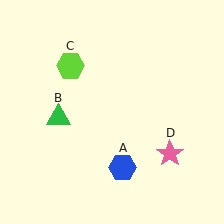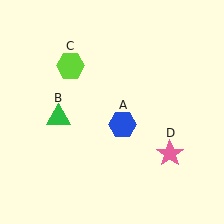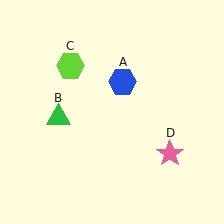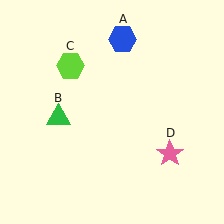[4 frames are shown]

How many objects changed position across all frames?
1 object changed position: blue hexagon (object A).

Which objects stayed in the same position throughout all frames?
Green triangle (object B) and lime hexagon (object C) and pink star (object D) remained stationary.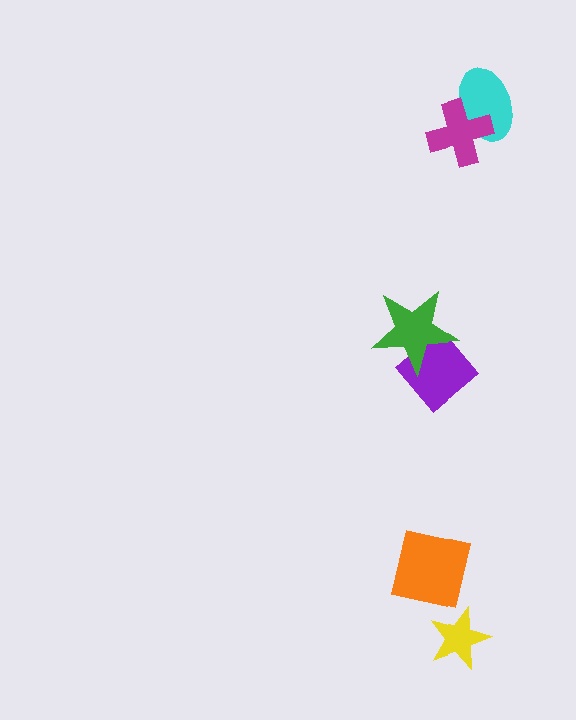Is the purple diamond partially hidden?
Yes, it is partially covered by another shape.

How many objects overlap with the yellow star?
0 objects overlap with the yellow star.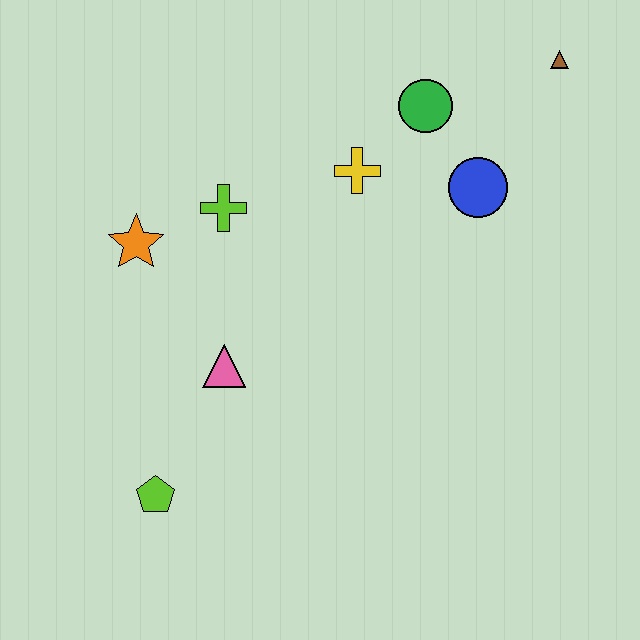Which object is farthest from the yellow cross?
The lime pentagon is farthest from the yellow cross.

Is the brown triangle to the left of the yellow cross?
No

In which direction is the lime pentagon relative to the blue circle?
The lime pentagon is to the left of the blue circle.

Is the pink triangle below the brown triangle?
Yes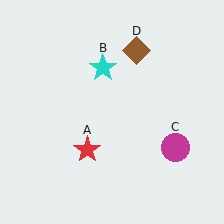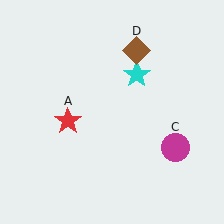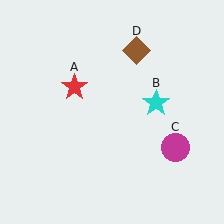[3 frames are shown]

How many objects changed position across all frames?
2 objects changed position: red star (object A), cyan star (object B).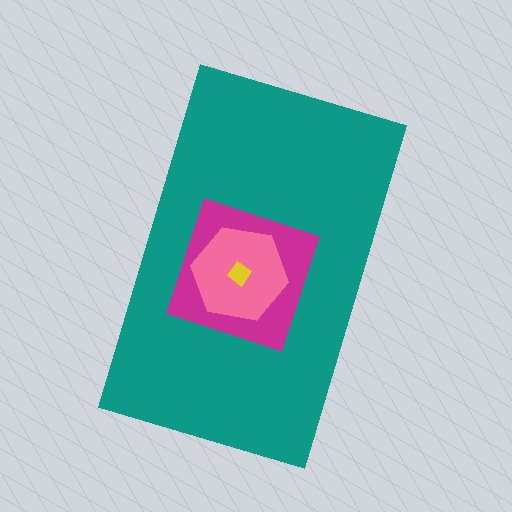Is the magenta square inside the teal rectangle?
Yes.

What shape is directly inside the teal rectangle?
The magenta square.